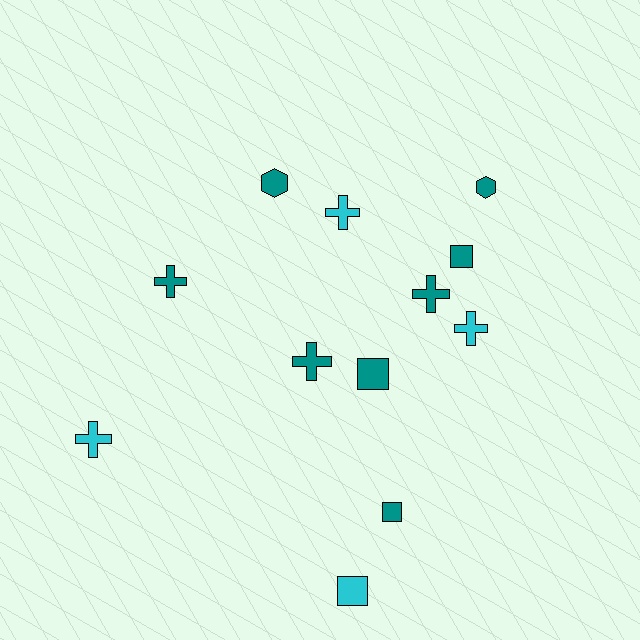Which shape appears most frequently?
Cross, with 6 objects.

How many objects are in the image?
There are 12 objects.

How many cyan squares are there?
There is 1 cyan square.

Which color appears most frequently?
Teal, with 8 objects.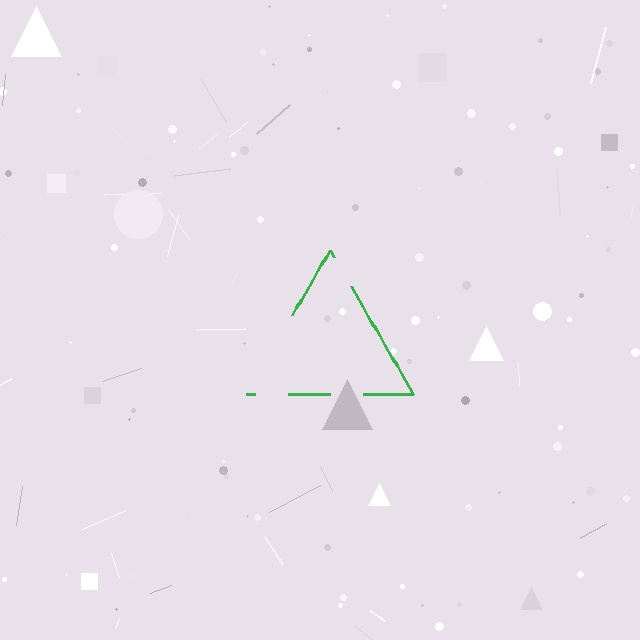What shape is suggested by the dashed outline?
The dashed outline suggests a triangle.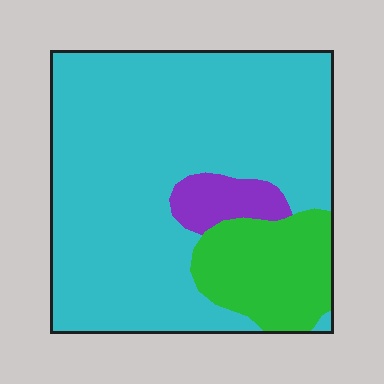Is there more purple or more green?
Green.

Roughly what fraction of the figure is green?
Green covers 17% of the figure.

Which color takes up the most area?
Cyan, at roughly 75%.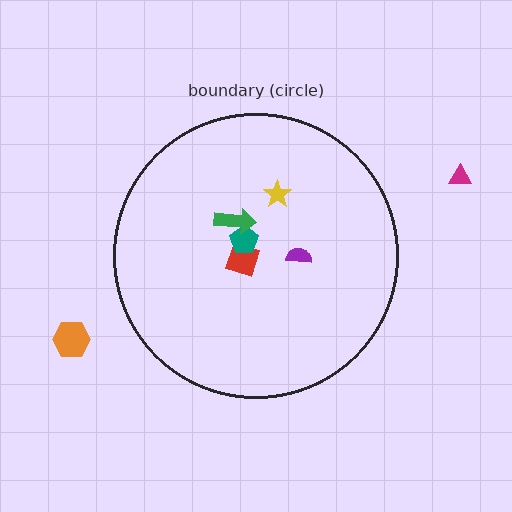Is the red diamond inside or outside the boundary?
Inside.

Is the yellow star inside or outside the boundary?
Inside.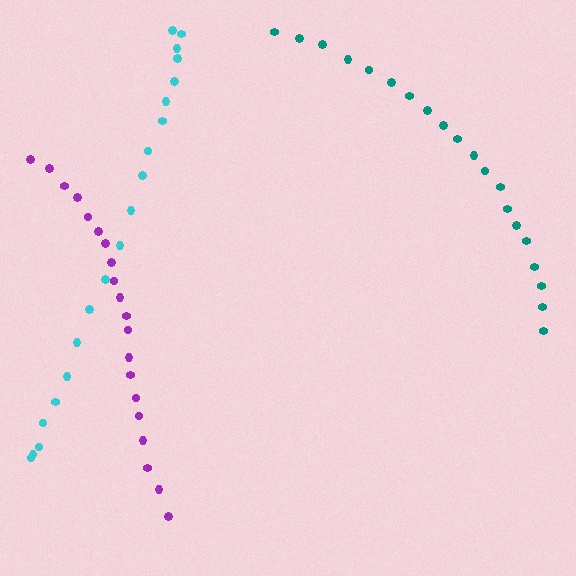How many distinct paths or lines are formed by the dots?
There are 3 distinct paths.